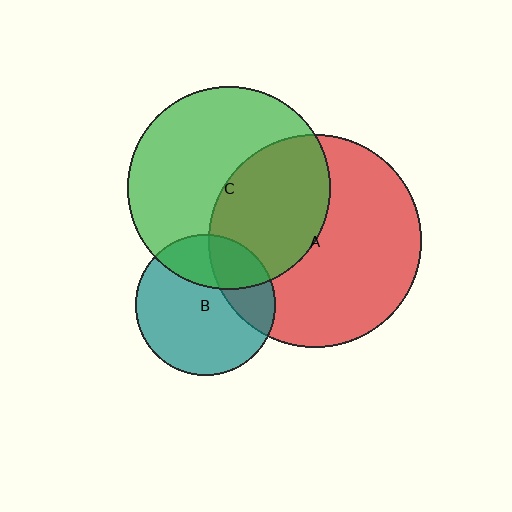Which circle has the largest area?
Circle A (red).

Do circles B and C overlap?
Yes.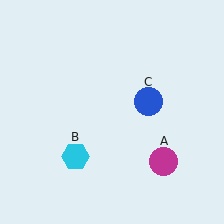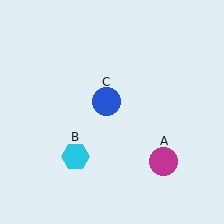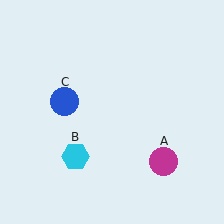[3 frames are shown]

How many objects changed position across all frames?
1 object changed position: blue circle (object C).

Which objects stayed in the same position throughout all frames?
Magenta circle (object A) and cyan hexagon (object B) remained stationary.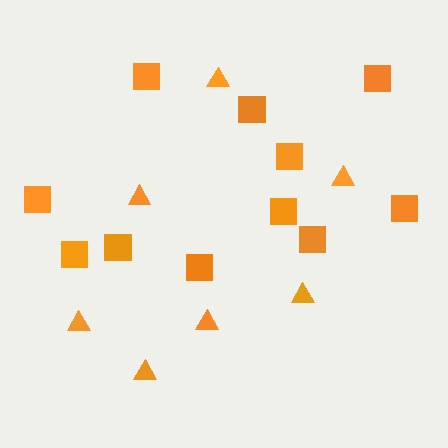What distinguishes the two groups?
There are 2 groups: one group of squares (11) and one group of triangles (7).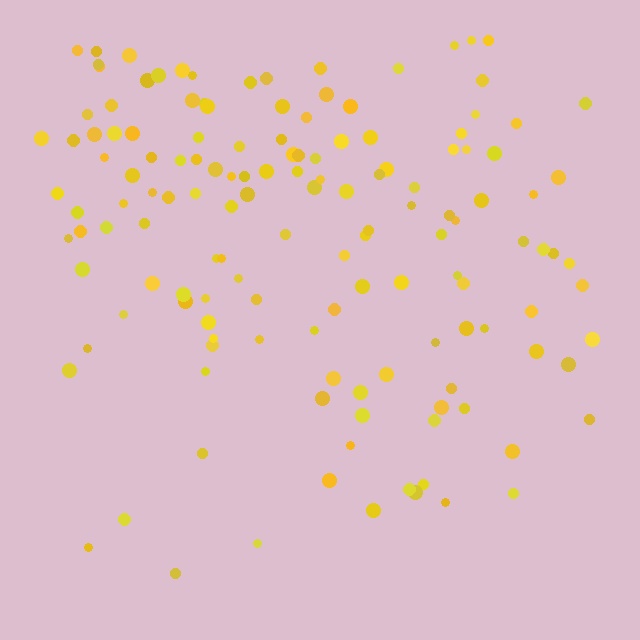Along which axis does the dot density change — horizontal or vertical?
Vertical.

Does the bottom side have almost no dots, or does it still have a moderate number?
Still a moderate number, just noticeably fewer than the top.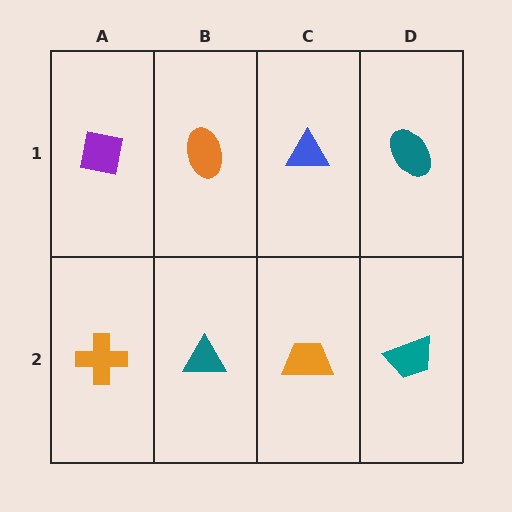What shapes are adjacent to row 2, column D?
A teal ellipse (row 1, column D), an orange trapezoid (row 2, column C).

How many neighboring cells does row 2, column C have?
3.